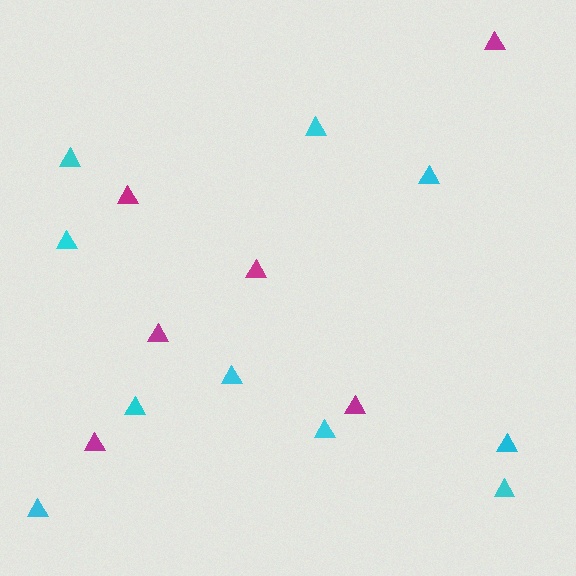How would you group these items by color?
There are 2 groups: one group of cyan triangles (10) and one group of magenta triangles (6).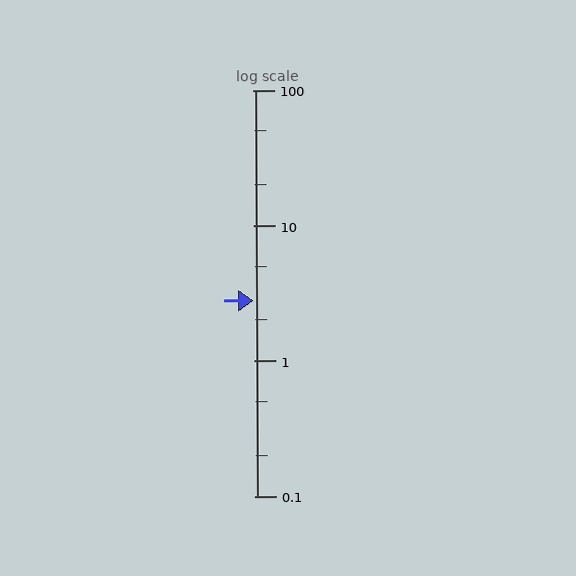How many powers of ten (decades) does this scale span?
The scale spans 3 decades, from 0.1 to 100.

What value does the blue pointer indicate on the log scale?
The pointer indicates approximately 2.8.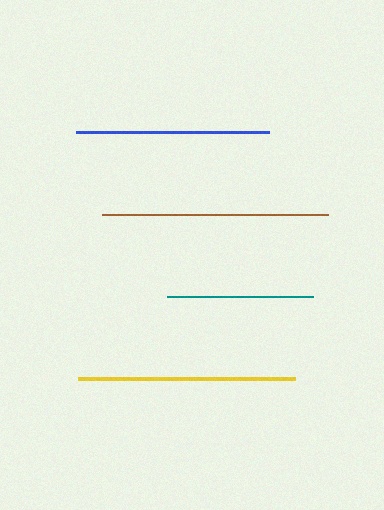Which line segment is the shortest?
The teal line is the shortest at approximately 146 pixels.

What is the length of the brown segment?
The brown segment is approximately 226 pixels long.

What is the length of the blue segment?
The blue segment is approximately 193 pixels long.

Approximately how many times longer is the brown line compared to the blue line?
The brown line is approximately 1.2 times the length of the blue line.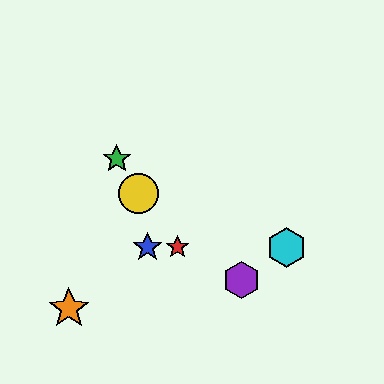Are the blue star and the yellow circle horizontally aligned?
No, the blue star is at y≈247 and the yellow circle is at y≈194.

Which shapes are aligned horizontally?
The red star, the blue star, the cyan hexagon are aligned horizontally.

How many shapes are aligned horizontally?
3 shapes (the red star, the blue star, the cyan hexagon) are aligned horizontally.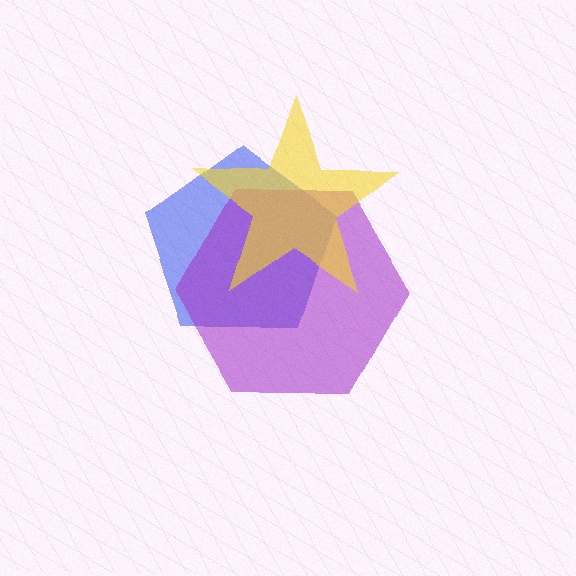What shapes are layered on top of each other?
The layered shapes are: a blue pentagon, a purple hexagon, a yellow star.